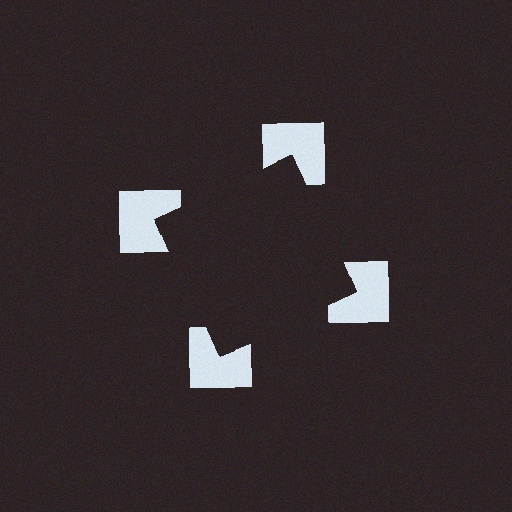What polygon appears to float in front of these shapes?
An illusory square — its edges are inferred from the aligned wedge cuts in the notched squares, not physically drawn.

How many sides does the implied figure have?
4 sides.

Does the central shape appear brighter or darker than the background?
It typically appears slightly darker than the background, even though no actual brightness change is drawn.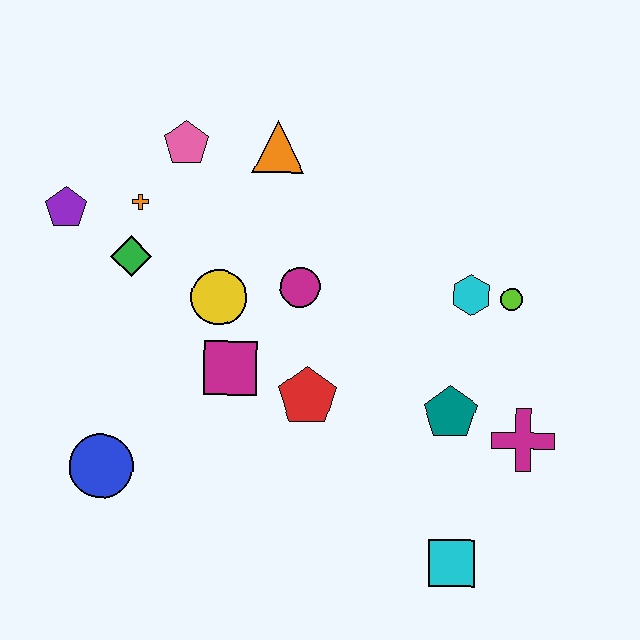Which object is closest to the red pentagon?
The magenta square is closest to the red pentagon.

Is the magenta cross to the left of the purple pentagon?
No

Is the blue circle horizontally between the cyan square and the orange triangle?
No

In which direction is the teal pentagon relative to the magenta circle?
The teal pentagon is to the right of the magenta circle.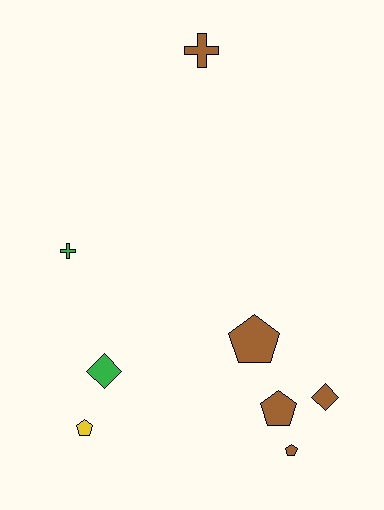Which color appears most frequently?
Brown, with 5 objects.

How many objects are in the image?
There are 8 objects.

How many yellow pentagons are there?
There is 1 yellow pentagon.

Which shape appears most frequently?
Pentagon, with 4 objects.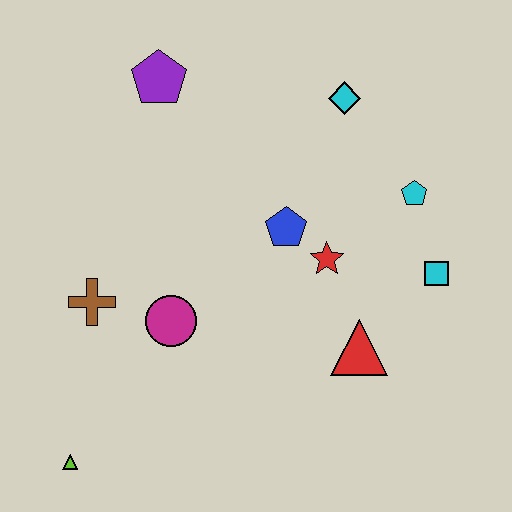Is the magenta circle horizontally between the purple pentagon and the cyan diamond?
Yes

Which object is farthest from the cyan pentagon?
The lime triangle is farthest from the cyan pentagon.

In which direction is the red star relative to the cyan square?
The red star is to the left of the cyan square.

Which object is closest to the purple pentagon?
The cyan diamond is closest to the purple pentagon.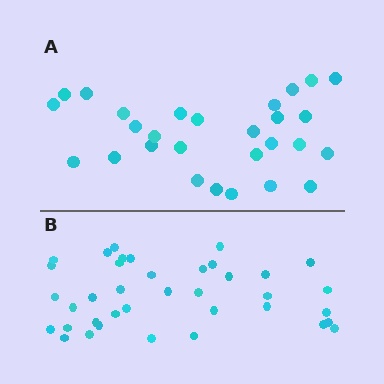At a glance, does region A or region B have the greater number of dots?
Region B (the bottom region) has more dots.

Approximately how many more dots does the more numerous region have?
Region B has roughly 10 or so more dots than region A.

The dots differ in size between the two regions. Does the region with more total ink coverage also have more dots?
No. Region A has more total ink coverage because its dots are larger, but region B actually contains more individual dots. Total area can be misleading — the number of items is what matters here.